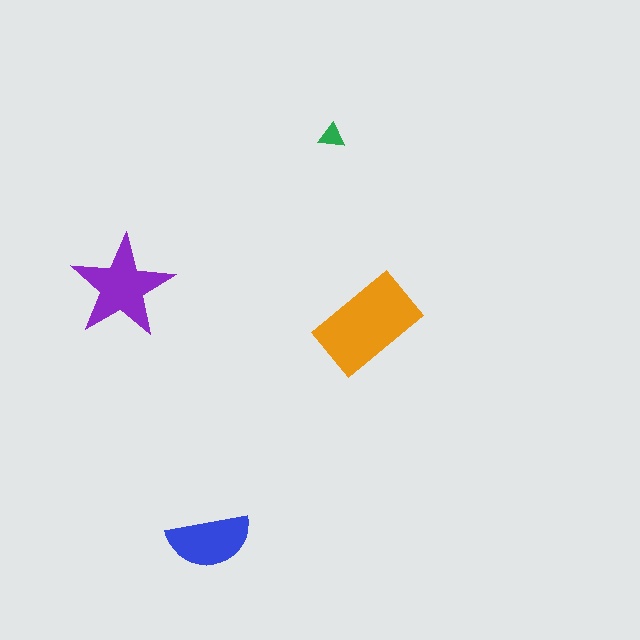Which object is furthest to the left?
The purple star is leftmost.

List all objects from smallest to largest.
The green triangle, the blue semicircle, the purple star, the orange rectangle.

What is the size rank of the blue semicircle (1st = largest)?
3rd.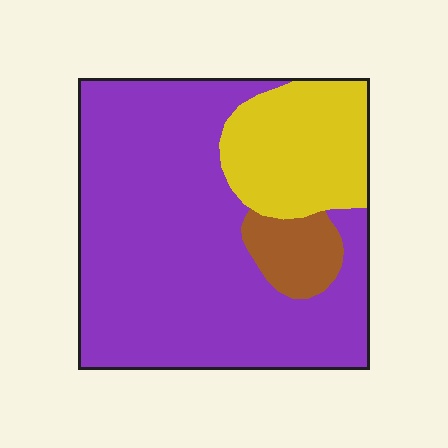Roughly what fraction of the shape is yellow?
Yellow takes up about one fifth (1/5) of the shape.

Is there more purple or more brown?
Purple.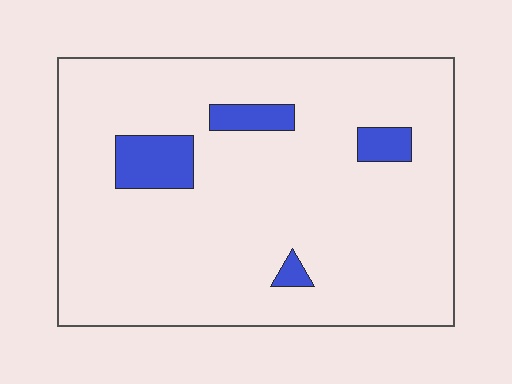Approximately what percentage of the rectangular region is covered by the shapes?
Approximately 10%.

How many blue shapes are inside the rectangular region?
4.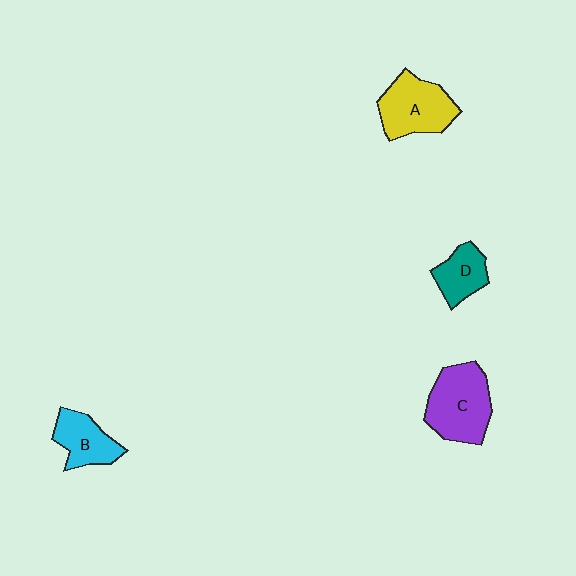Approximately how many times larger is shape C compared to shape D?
Approximately 1.8 times.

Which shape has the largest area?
Shape C (purple).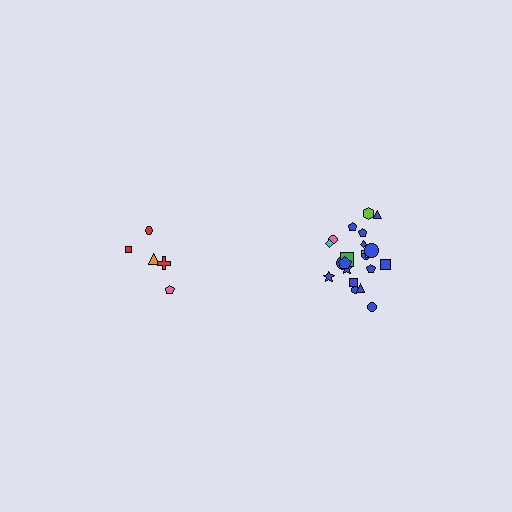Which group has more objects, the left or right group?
The right group.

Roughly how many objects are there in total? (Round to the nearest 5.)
Roughly 25 objects in total.